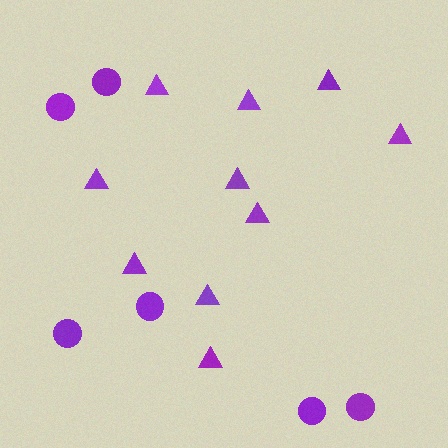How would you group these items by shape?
There are 2 groups: one group of triangles (10) and one group of circles (6).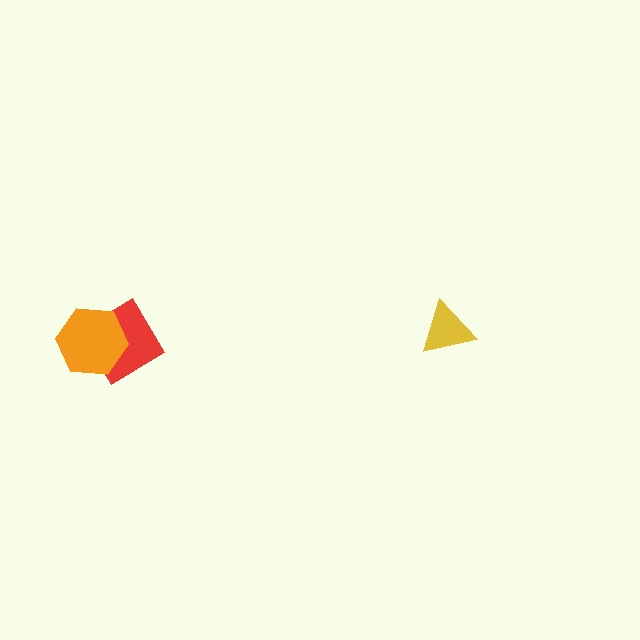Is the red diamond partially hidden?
Yes, it is partially covered by another shape.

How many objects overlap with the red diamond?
1 object overlaps with the red diamond.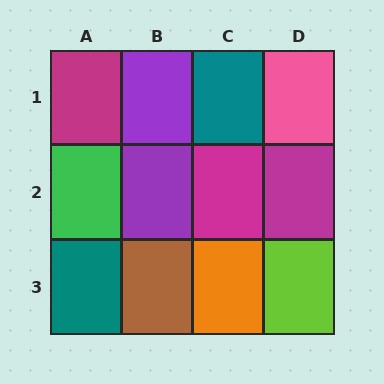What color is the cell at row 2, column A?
Green.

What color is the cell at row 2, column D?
Magenta.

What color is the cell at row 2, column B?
Purple.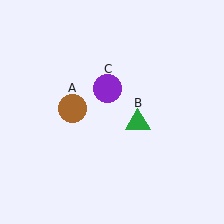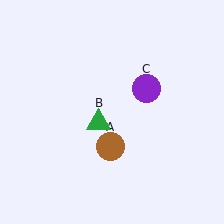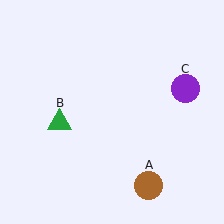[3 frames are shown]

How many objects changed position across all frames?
3 objects changed position: brown circle (object A), green triangle (object B), purple circle (object C).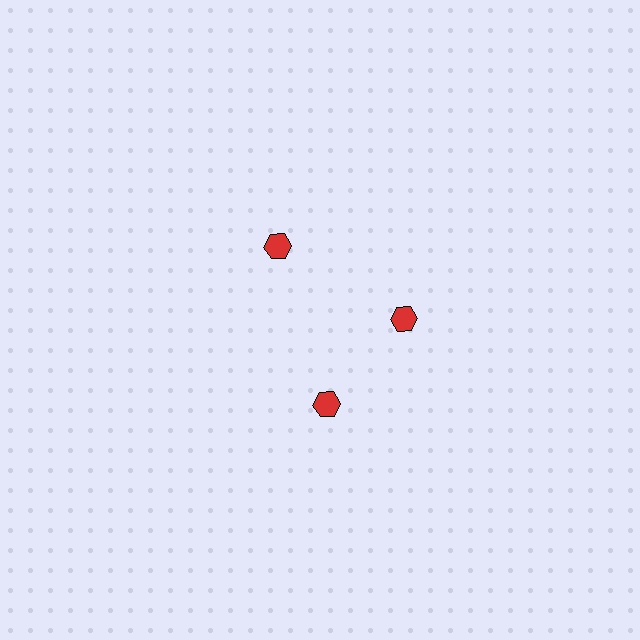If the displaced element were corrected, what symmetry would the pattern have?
It would have 3-fold rotational symmetry — the pattern would map onto itself every 120 degrees.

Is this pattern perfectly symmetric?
No. The 3 red hexagons are arranged in a ring, but one element near the 7 o'clock position is rotated out of alignment along the ring, breaking the 3-fold rotational symmetry.